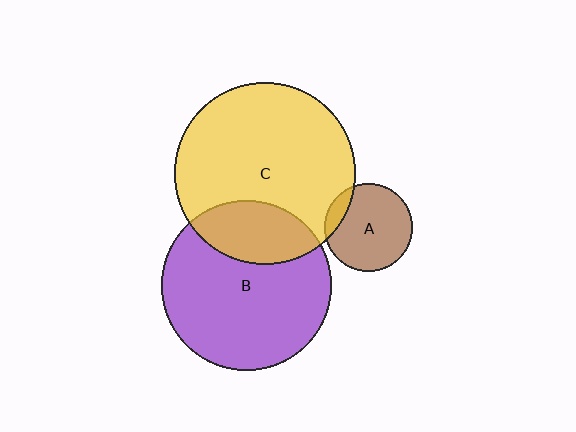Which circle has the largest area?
Circle C (yellow).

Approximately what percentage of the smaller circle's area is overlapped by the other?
Approximately 10%.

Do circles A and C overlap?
Yes.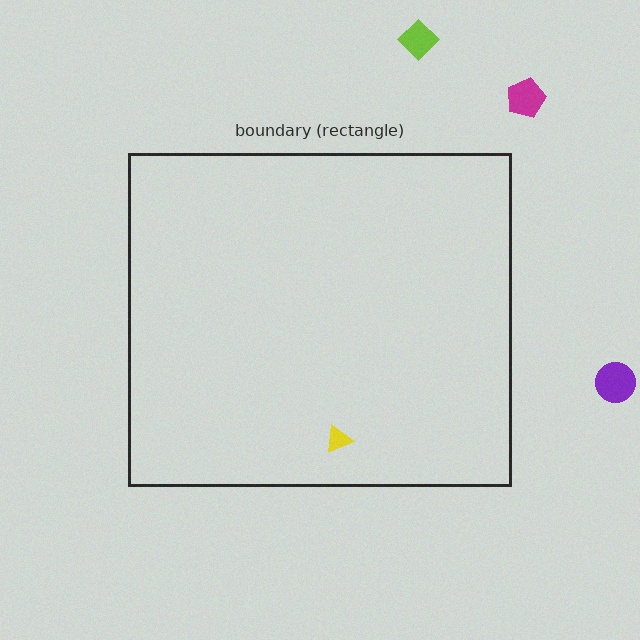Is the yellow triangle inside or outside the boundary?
Inside.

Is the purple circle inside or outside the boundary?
Outside.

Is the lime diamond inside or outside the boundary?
Outside.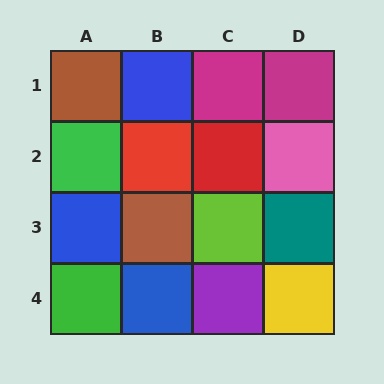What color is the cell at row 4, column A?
Green.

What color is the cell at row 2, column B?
Red.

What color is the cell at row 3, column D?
Teal.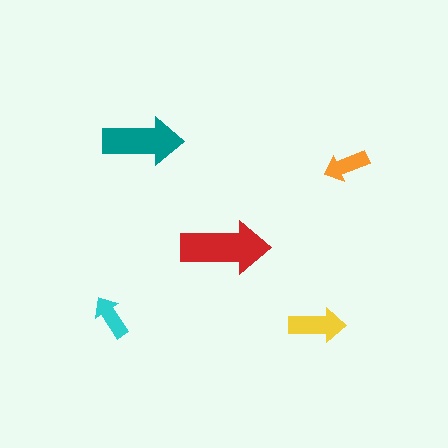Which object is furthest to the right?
The orange arrow is rightmost.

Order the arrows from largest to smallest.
the red one, the teal one, the yellow one, the orange one, the cyan one.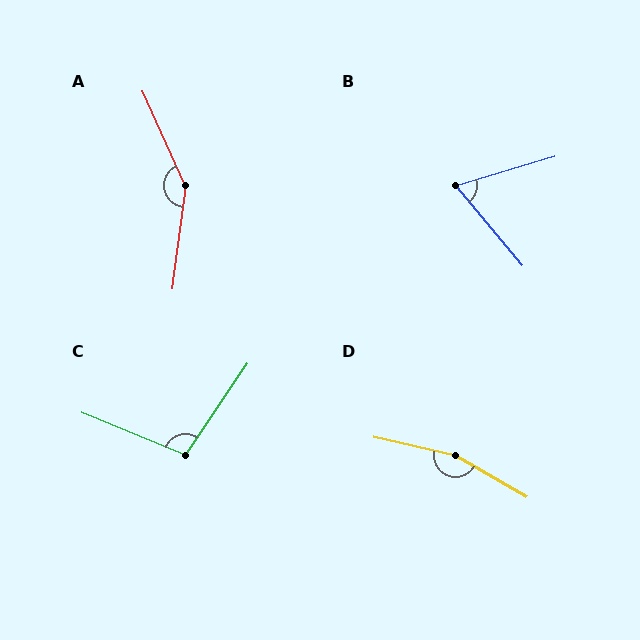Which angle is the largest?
D, at approximately 163 degrees.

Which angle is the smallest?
B, at approximately 67 degrees.